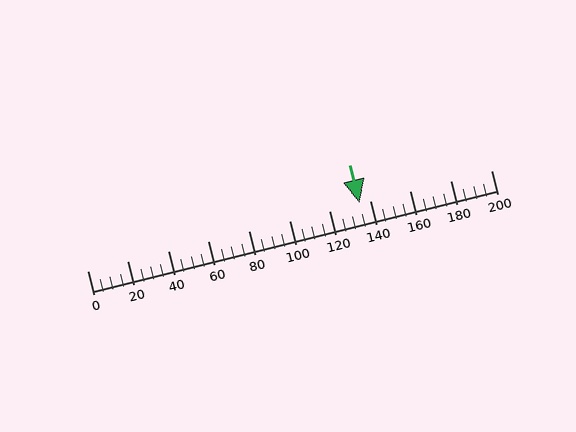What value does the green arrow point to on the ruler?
The green arrow points to approximately 135.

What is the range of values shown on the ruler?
The ruler shows values from 0 to 200.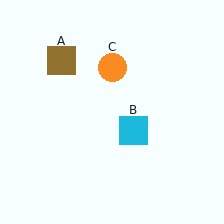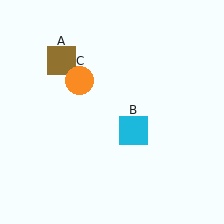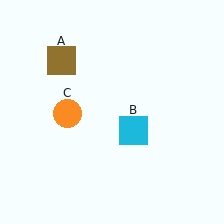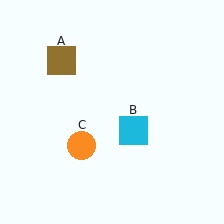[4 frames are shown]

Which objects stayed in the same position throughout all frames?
Brown square (object A) and cyan square (object B) remained stationary.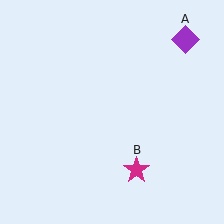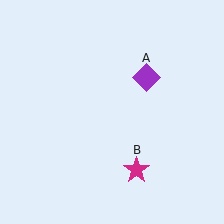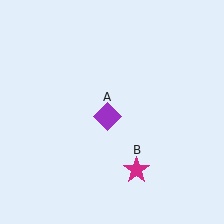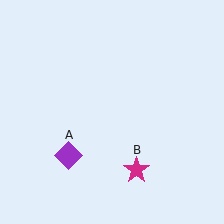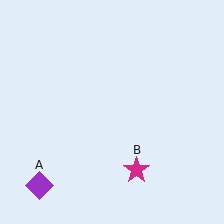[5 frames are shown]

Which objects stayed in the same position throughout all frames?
Magenta star (object B) remained stationary.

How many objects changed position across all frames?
1 object changed position: purple diamond (object A).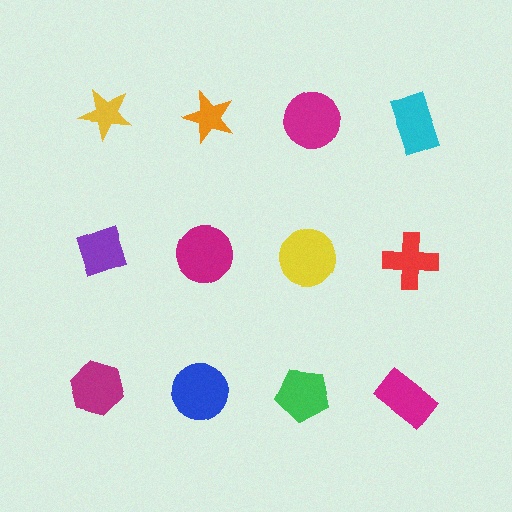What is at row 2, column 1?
A purple diamond.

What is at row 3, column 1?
A magenta hexagon.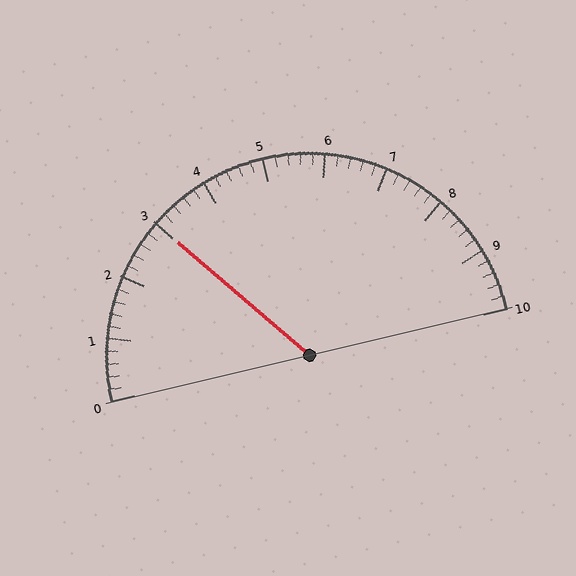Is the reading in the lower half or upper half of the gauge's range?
The reading is in the lower half of the range (0 to 10).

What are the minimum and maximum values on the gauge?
The gauge ranges from 0 to 10.